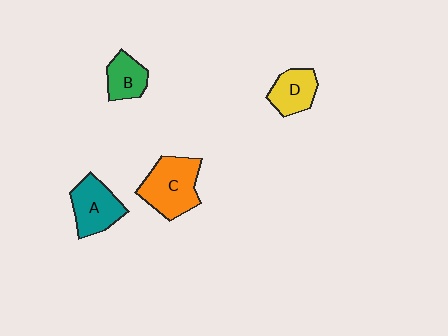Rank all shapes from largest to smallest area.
From largest to smallest: C (orange), A (teal), D (yellow), B (green).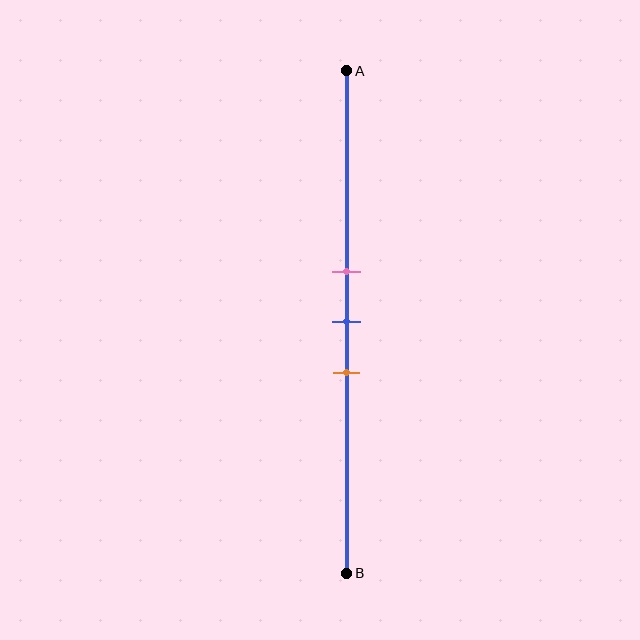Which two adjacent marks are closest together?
The pink and blue marks are the closest adjacent pair.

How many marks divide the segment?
There are 3 marks dividing the segment.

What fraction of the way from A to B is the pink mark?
The pink mark is approximately 40% (0.4) of the way from A to B.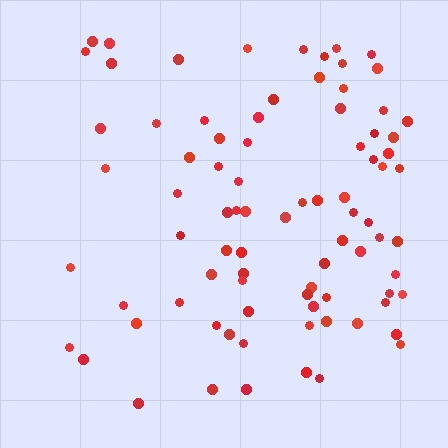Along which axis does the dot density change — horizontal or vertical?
Horizontal.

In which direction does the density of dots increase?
From left to right, with the right side densest.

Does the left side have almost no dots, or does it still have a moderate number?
Still a moderate number, just noticeably fewer than the right.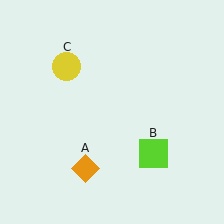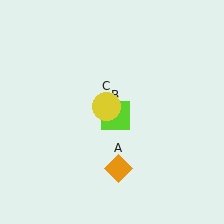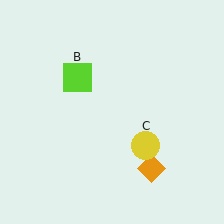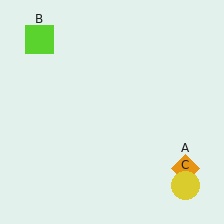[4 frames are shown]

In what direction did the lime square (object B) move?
The lime square (object B) moved up and to the left.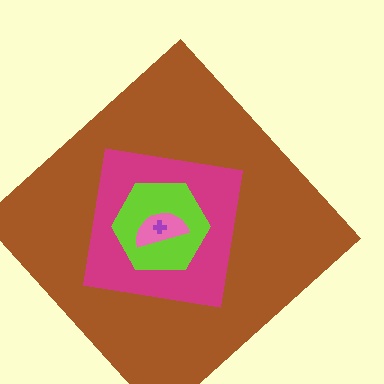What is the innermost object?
The purple cross.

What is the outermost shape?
The brown diamond.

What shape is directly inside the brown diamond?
The magenta square.